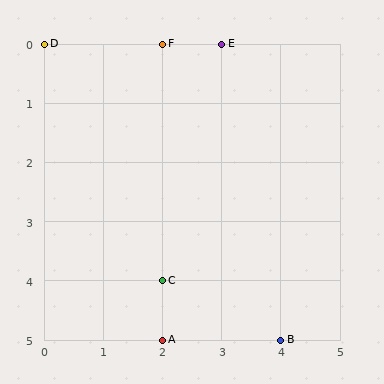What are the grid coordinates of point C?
Point C is at grid coordinates (2, 4).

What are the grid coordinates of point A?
Point A is at grid coordinates (2, 5).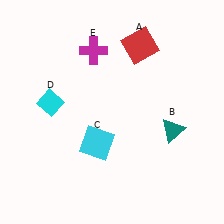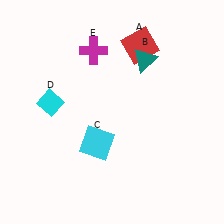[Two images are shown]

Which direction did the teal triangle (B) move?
The teal triangle (B) moved up.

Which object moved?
The teal triangle (B) moved up.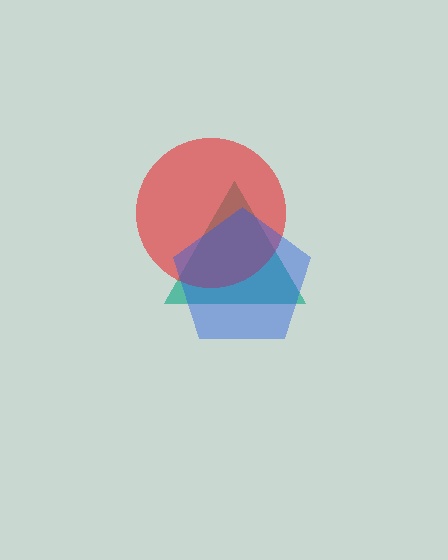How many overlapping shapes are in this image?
There are 3 overlapping shapes in the image.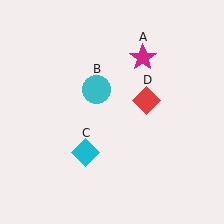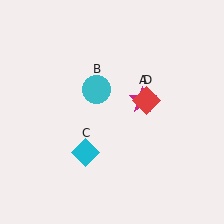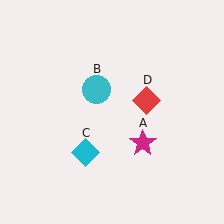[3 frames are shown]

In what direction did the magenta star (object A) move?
The magenta star (object A) moved down.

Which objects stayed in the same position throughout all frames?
Cyan circle (object B) and cyan diamond (object C) and red diamond (object D) remained stationary.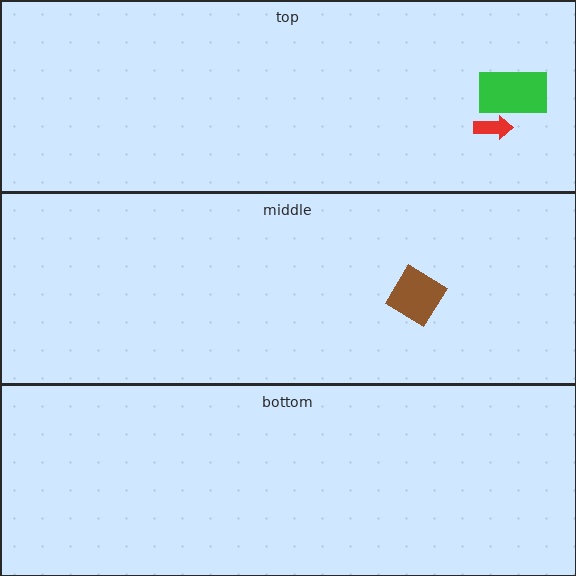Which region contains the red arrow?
The top region.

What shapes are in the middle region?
The brown diamond.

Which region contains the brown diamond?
The middle region.